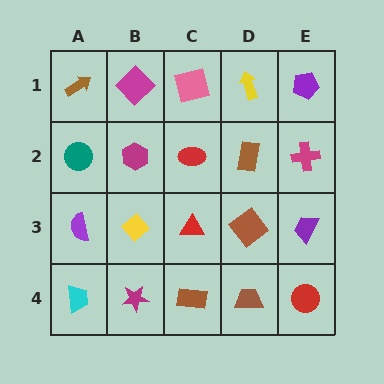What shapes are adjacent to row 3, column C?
A red ellipse (row 2, column C), a brown rectangle (row 4, column C), a yellow diamond (row 3, column B), a brown diamond (row 3, column D).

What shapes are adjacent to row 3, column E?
A magenta cross (row 2, column E), a red circle (row 4, column E), a brown diamond (row 3, column D).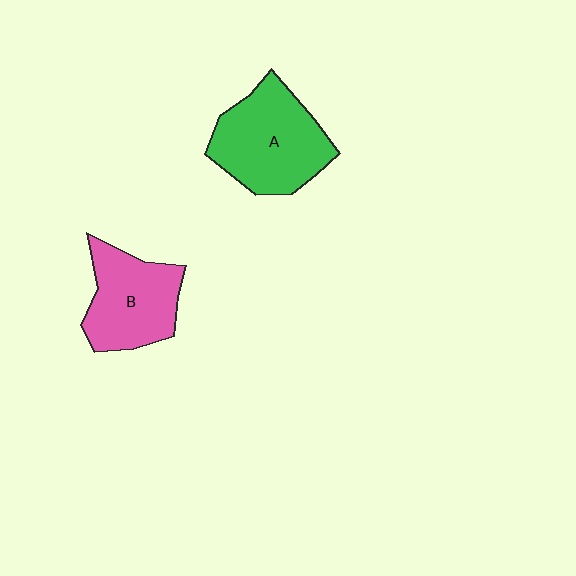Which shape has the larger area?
Shape A (green).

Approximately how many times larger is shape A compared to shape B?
Approximately 1.2 times.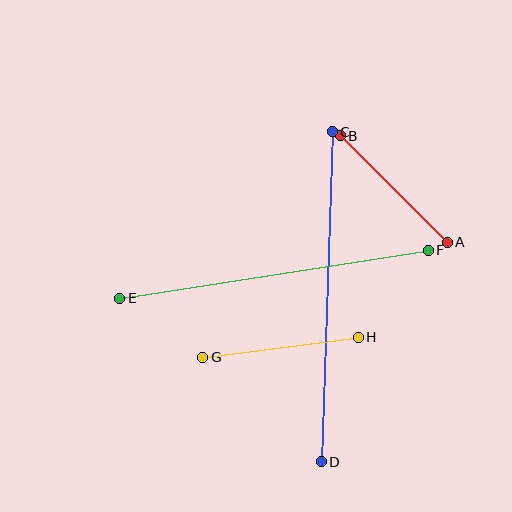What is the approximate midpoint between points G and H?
The midpoint is at approximately (281, 347) pixels.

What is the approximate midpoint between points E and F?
The midpoint is at approximately (274, 274) pixels.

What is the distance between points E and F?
The distance is approximately 312 pixels.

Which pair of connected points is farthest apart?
Points C and D are farthest apart.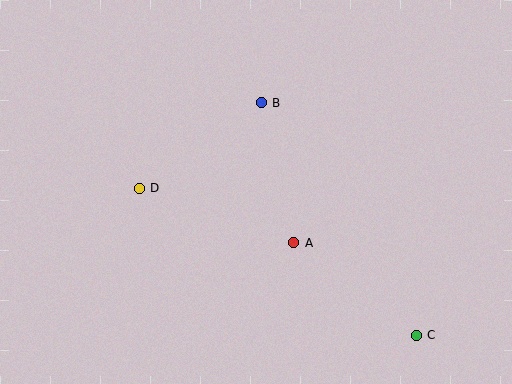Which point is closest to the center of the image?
Point A at (294, 243) is closest to the center.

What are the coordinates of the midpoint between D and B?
The midpoint between D and B is at (200, 145).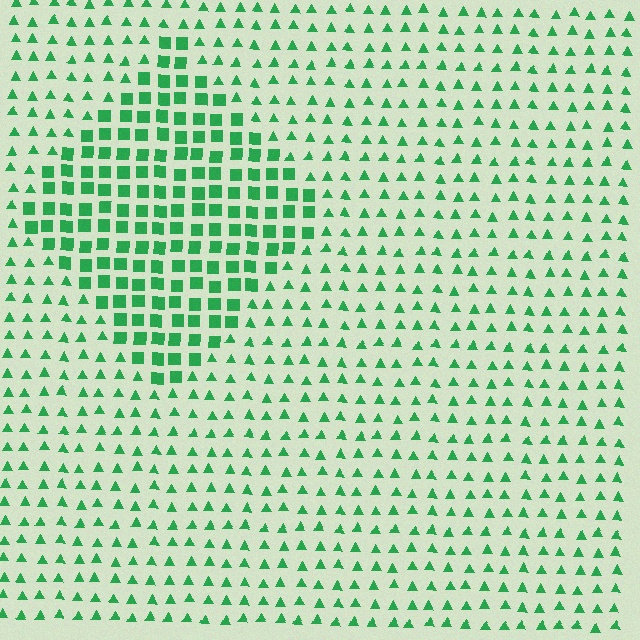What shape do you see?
I see a diamond.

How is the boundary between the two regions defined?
The boundary is defined by a change in element shape: squares inside vs. triangles outside. All elements share the same color and spacing.